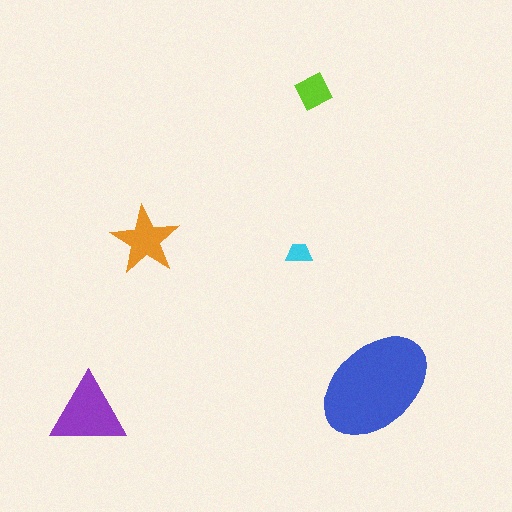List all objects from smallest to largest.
The cyan trapezoid, the lime diamond, the orange star, the purple triangle, the blue ellipse.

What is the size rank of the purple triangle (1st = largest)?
2nd.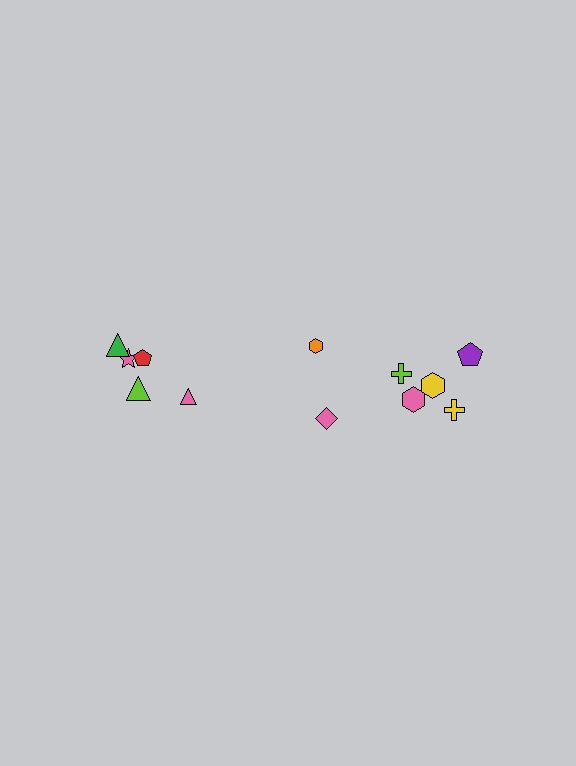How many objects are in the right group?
There are 7 objects.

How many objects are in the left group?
There are 5 objects.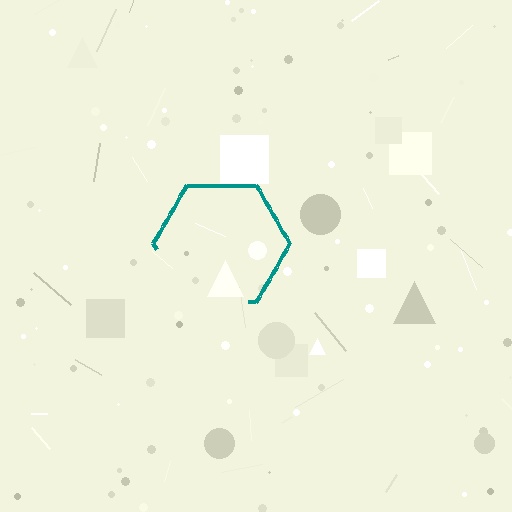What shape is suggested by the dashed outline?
The dashed outline suggests a hexagon.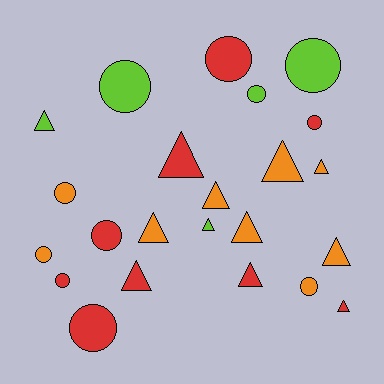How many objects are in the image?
There are 23 objects.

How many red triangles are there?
There are 4 red triangles.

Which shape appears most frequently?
Triangle, with 12 objects.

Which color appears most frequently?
Orange, with 9 objects.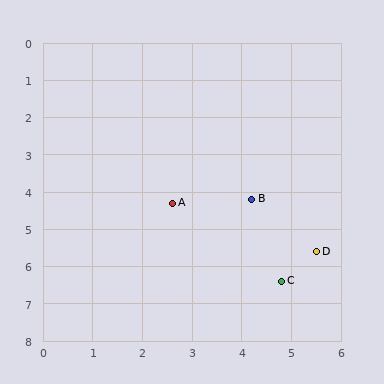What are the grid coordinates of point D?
Point D is at approximately (5.5, 5.6).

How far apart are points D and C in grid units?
Points D and C are about 1.1 grid units apart.